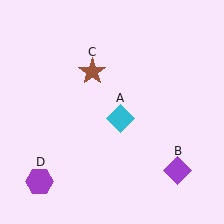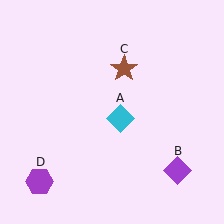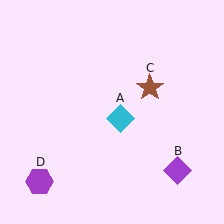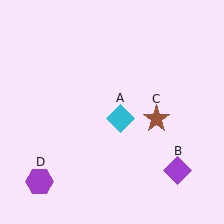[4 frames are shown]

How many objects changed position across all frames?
1 object changed position: brown star (object C).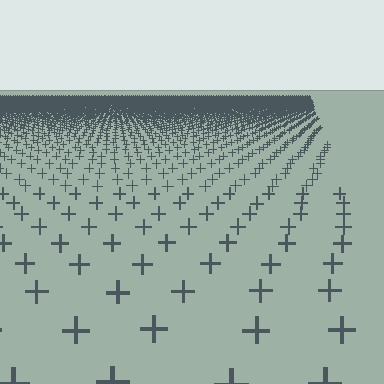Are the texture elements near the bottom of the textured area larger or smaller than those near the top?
Larger. Near the bottom, elements are closer to the viewer and appear at a bigger on-screen size.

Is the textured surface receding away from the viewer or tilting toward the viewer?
The surface is receding away from the viewer. Texture elements get smaller and denser toward the top.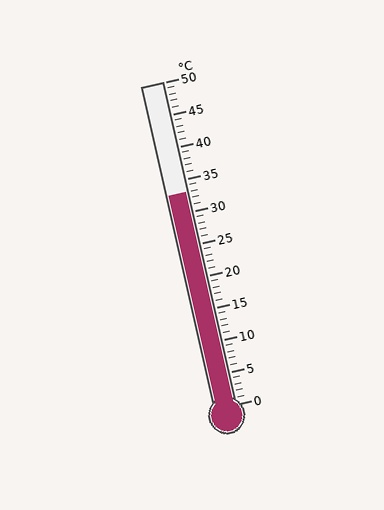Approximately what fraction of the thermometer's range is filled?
The thermometer is filled to approximately 65% of its range.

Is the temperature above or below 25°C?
The temperature is above 25°C.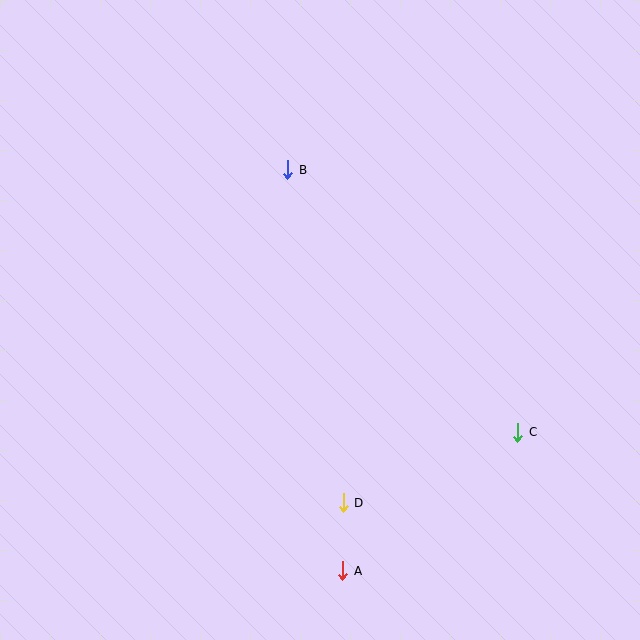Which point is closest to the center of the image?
Point B at (288, 170) is closest to the center.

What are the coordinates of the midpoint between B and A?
The midpoint between B and A is at (315, 370).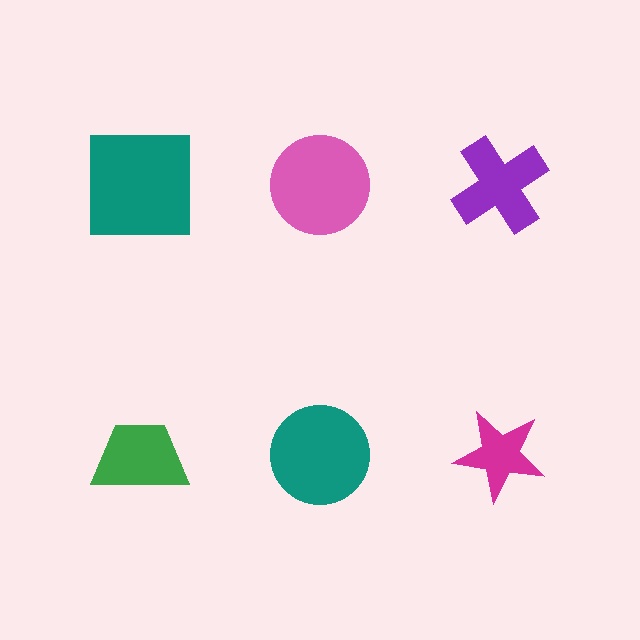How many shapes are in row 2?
3 shapes.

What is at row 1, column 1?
A teal square.